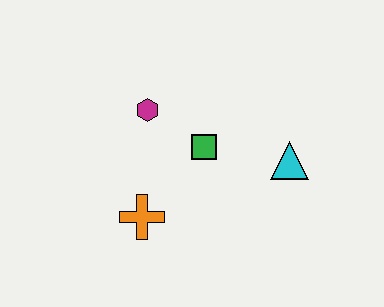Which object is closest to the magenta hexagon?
The green square is closest to the magenta hexagon.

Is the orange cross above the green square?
No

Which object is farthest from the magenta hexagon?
The cyan triangle is farthest from the magenta hexagon.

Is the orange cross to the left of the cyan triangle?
Yes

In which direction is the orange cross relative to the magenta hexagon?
The orange cross is below the magenta hexagon.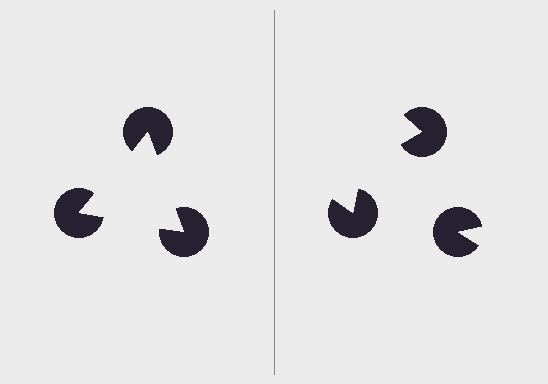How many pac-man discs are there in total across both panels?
6 — 3 on each side.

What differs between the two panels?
The pac-man discs are positioned identically on both sides; only the wedge orientations differ. On the left they align to a triangle; on the right they are misaligned.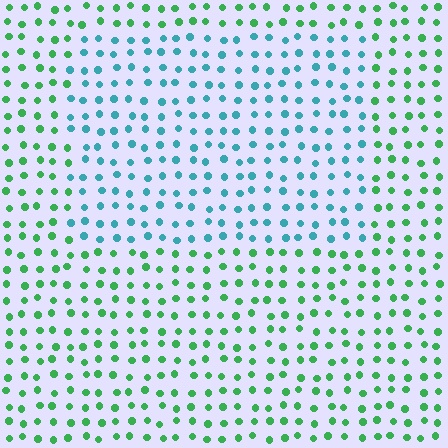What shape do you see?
I see a rectangle.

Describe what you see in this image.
The image is filled with small green elements in a uniform arrangement. A rectangle-shaped region is visible where the elements are tinted to a slightly different hue, forming a subtle color boundary.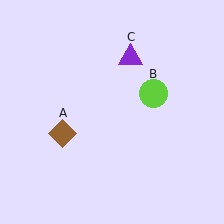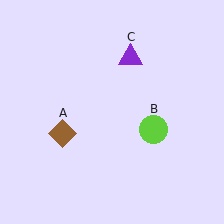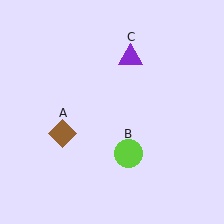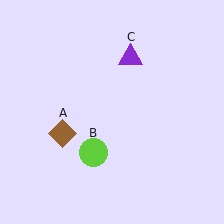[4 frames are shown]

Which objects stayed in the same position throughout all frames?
Brown diamond (object A) and purple triangle (object C) remained stationary.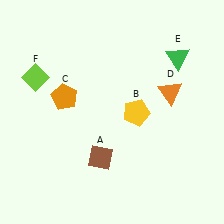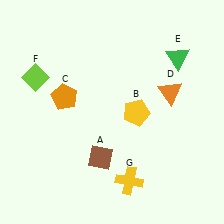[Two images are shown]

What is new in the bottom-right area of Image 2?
A yellow cross (G) was added in the bottom-right area of Image 2.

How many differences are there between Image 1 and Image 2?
There is 1 difference between the two images.